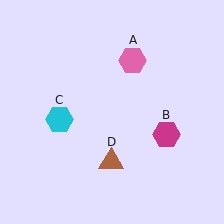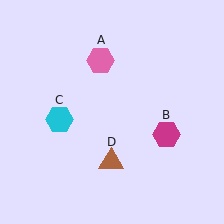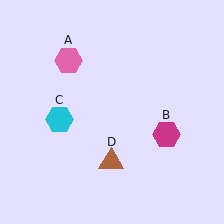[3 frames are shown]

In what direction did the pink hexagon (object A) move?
The pink hexagon (object A) moved left.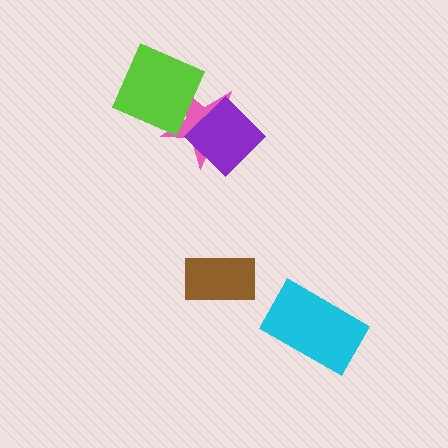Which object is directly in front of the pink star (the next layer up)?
The purple diamond is directly in front of the pink star.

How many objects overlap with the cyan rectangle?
0 objects overlap with the cyan rectangle.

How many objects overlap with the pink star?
2 objects overlap with the pink star.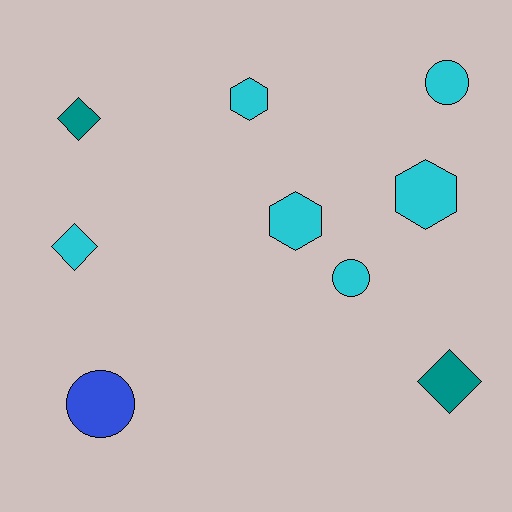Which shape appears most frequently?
Circle, with 3 objects.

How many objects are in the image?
There are 9 objects.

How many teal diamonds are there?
There are 2 teal diamonds.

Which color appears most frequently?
Cyan, with 6 objects.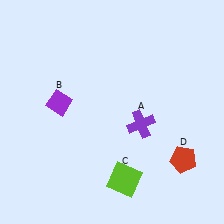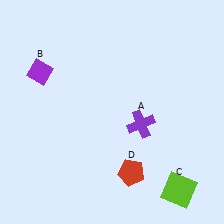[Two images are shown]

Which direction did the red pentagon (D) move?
The red pentagon (D) moved left.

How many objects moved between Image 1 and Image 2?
3 objects moved between the two images.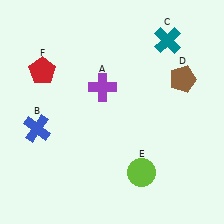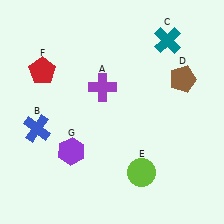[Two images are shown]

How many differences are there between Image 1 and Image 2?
There is 1 difference between the two images.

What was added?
A purple hexagon (G) was added in Image 2.